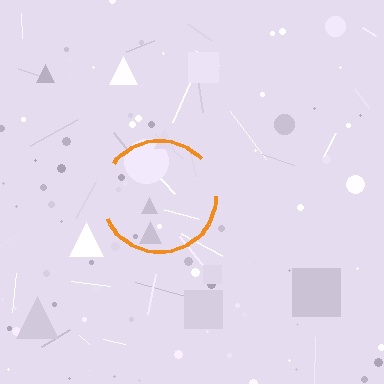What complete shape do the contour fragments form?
The contour fragments form a circle.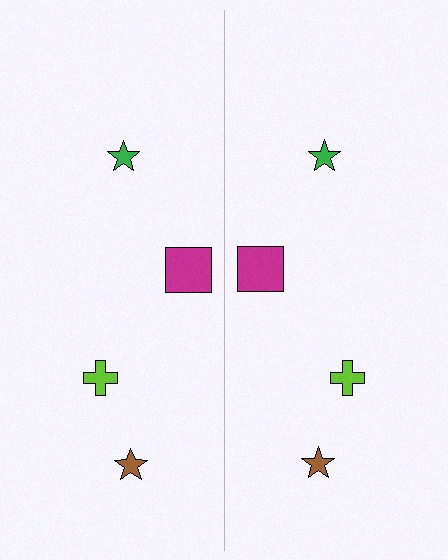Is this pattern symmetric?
Yes, this pattern has bilateral (reflection) symmetry.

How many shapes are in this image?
There are 8 shapes in this image.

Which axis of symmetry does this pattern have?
The pattern has a vertical axis of symmetry running through the center of the image.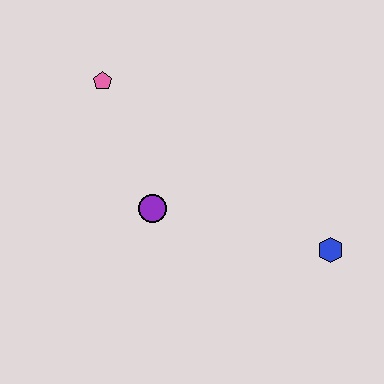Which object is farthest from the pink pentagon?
The blue hexagon is farthest from the pink pentagon.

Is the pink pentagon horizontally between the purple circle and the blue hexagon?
No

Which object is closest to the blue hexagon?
The purple circle is closest to the blue hexagon.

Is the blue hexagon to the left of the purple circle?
No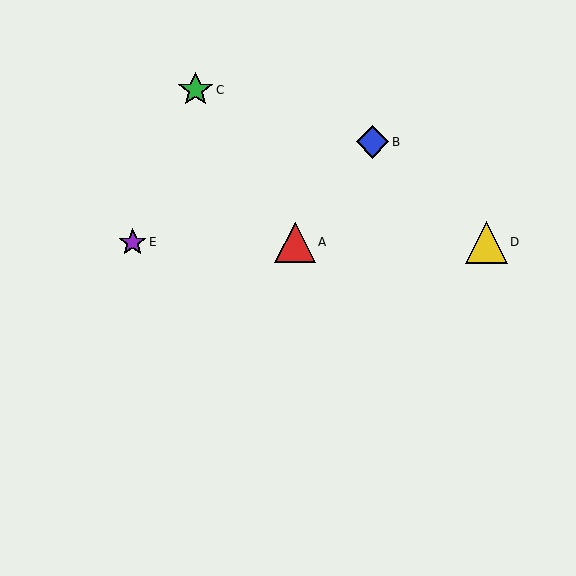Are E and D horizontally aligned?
Yes, both are at y≈242.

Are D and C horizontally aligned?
No, D is at y≈242 and C is at y≈90.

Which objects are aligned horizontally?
Objects A, D, E are aligned horizontally.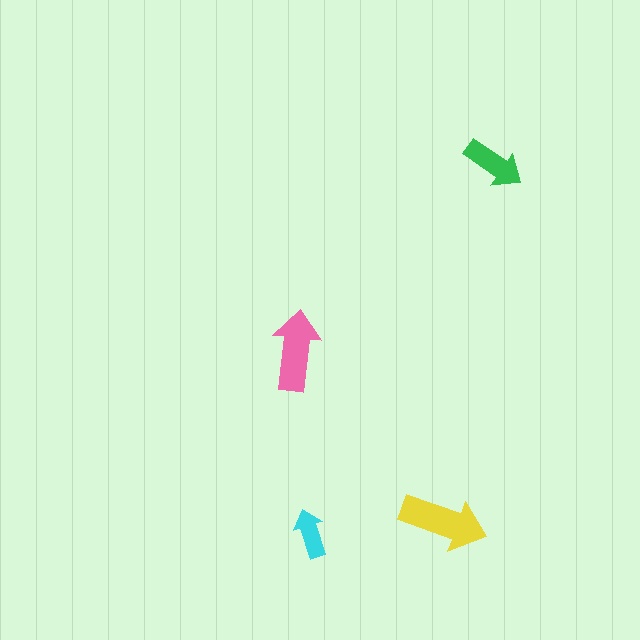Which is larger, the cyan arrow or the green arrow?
The green one.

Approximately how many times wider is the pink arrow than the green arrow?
About 1.5 times wider.